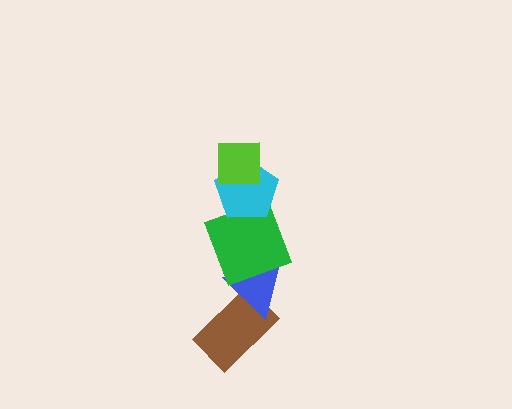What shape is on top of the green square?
The cyan pentagon is on top of the green square.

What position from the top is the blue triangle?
The blue triangle is 4th from the top.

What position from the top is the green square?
The green square is 3rd from the top.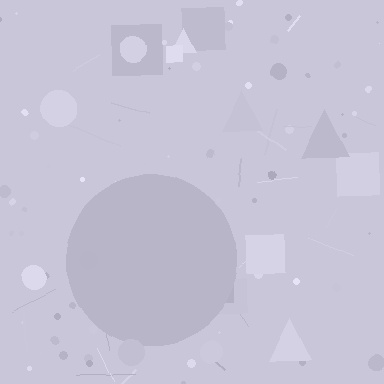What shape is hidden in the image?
A circle is hidden in the image.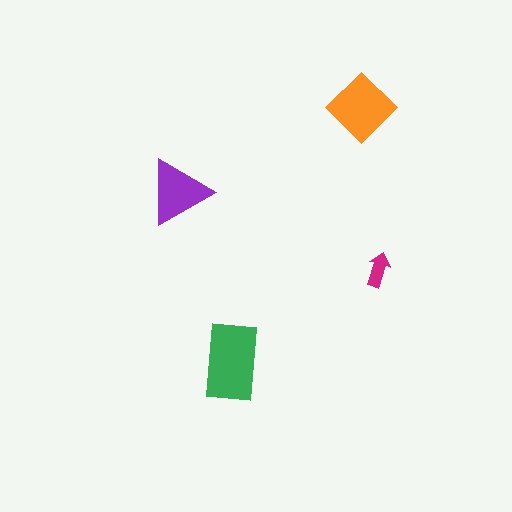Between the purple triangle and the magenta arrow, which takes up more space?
The purple triangle.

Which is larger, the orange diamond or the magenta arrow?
The orange diamond.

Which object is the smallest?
The magenta arrow.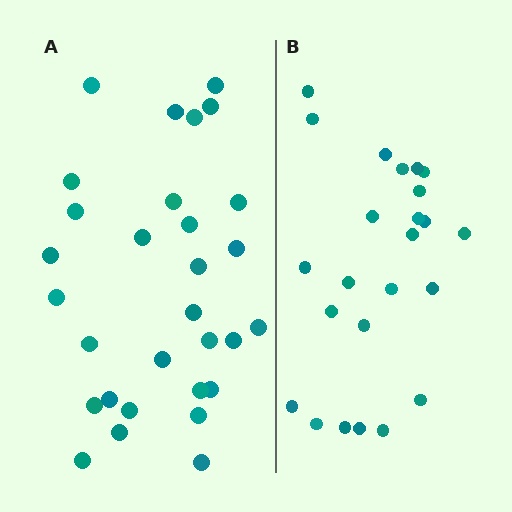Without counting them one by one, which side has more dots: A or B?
Region A (the left region) has more dots.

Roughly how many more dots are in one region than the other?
Region A has about 6 more dots than region B.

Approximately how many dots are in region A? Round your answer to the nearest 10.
About 30 dots.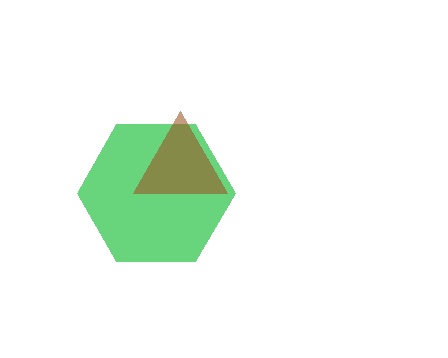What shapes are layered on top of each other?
The layered shapes are: a green hexagon, a brown triangle.